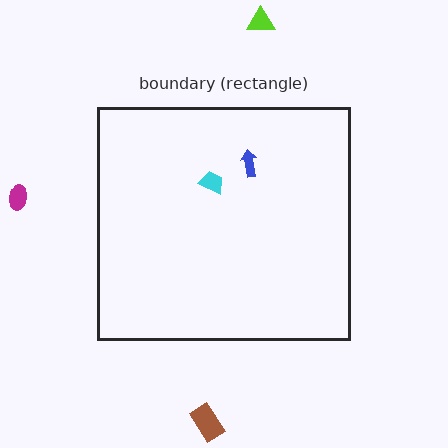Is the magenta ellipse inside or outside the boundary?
Outside.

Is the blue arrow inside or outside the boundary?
Inside.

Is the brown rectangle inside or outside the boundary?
Outside.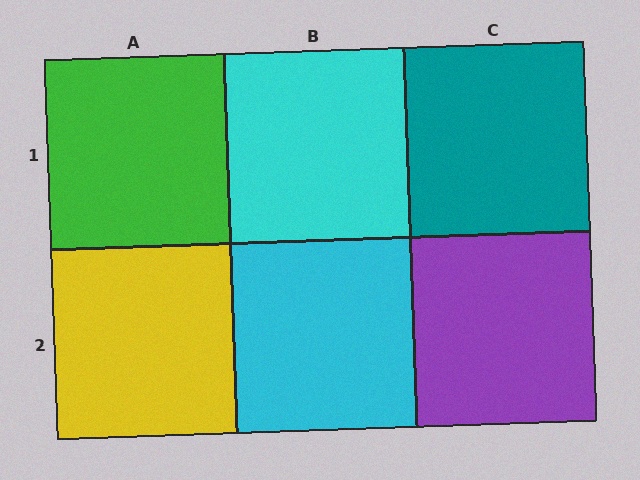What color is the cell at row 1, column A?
Green.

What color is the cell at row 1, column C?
Teal.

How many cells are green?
1 cell is green.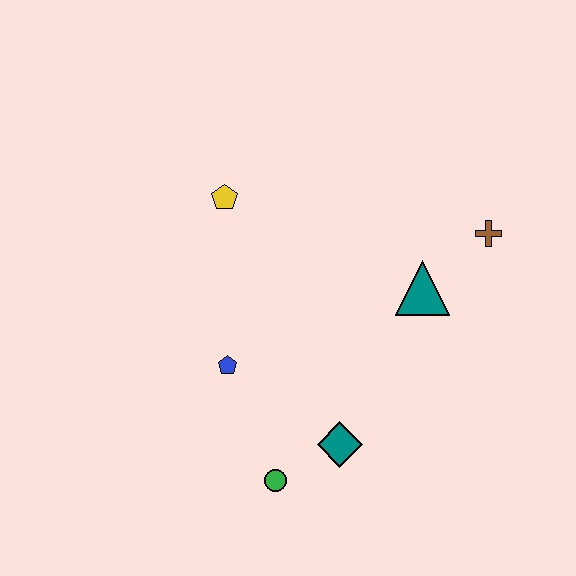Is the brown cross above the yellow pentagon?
No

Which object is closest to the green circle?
The teal diamond is closest to the green circle.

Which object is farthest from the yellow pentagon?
The green circle is farthest from the yellow pentagon.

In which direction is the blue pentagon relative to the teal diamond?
The blue pentagon is to the left of the teal diamond.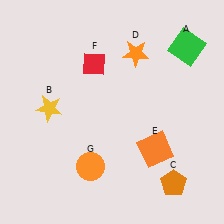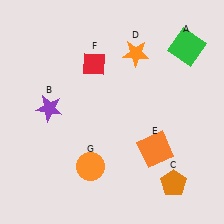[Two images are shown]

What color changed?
The star (B) changed from yellow in Image 1 to purple in Image 2.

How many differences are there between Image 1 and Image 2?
There is 1 difference between the two images.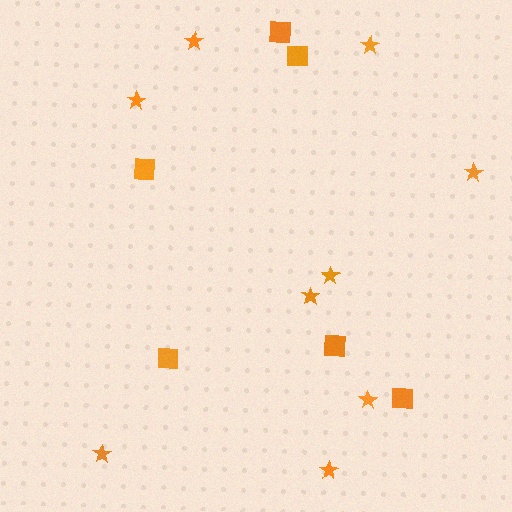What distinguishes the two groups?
There are 2 groups: one group of squares (6) and one group of stars (9).